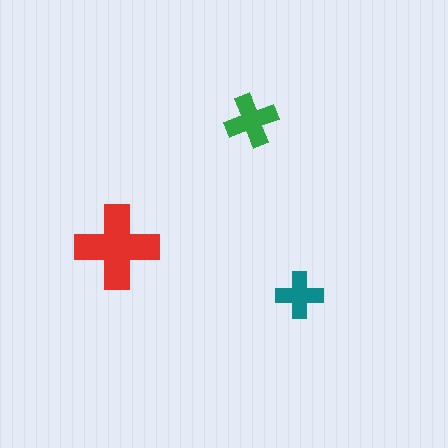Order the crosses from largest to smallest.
the red one, the green one, the teal one.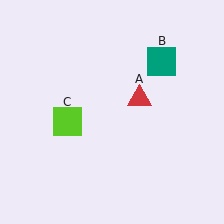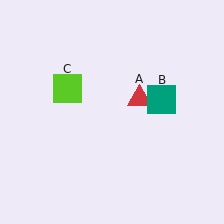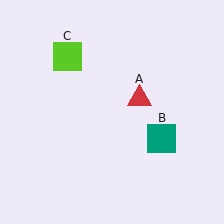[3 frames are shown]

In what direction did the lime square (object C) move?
The lime square (object C) moved up.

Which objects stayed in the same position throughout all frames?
Red triangle (object A) remained stationary.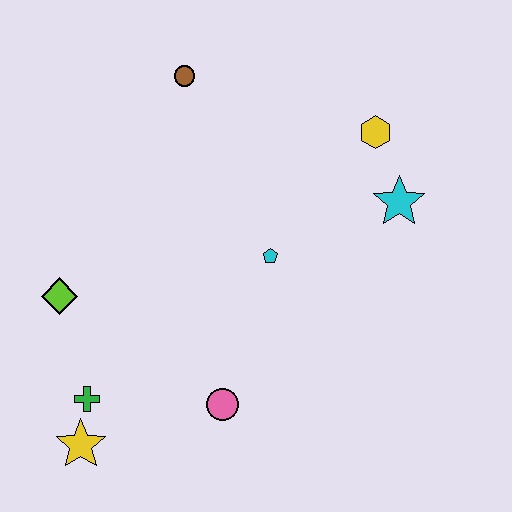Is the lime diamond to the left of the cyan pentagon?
Yes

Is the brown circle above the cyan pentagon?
Yes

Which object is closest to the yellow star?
The green cross is closest to the yellow star.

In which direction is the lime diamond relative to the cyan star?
The lime diamond is to the left of the cyan star.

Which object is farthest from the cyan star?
The yellow star is farthest from the cyan star.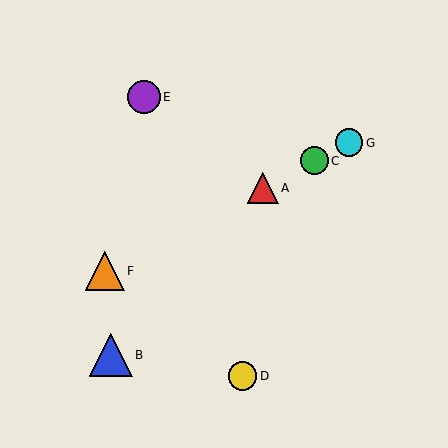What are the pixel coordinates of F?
Object F is at (105, 271).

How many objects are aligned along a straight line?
4 objects (A, C, F, G) are aligned along a straight line.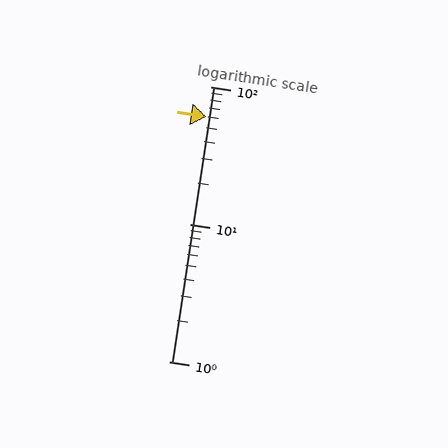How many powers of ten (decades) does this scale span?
The scale spans 2 decades, from 1 to 100.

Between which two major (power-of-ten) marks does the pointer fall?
The pointer is between 10 and 100.